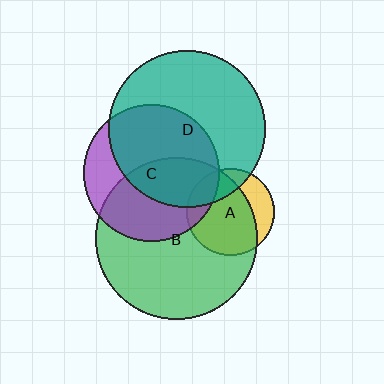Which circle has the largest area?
Circle B (green).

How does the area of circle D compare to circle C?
Approximately 1.3 times.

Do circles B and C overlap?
Yes.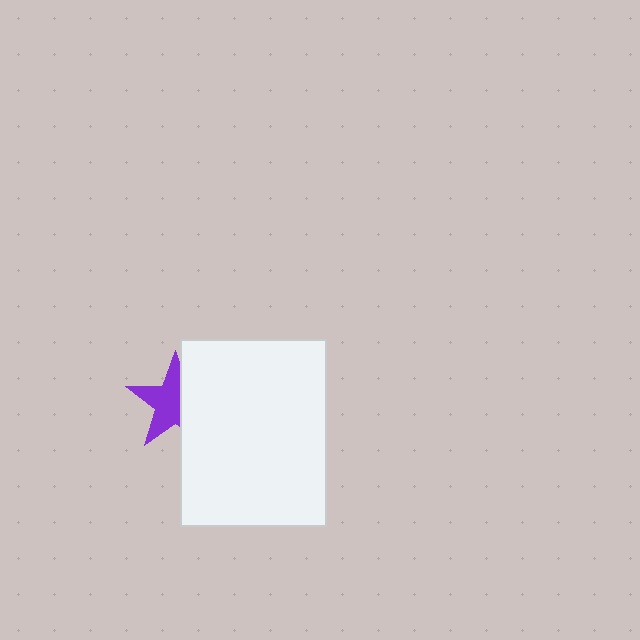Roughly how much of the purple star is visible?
About half of it is visible (roughly 59%).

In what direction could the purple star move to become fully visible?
The purple star could move left. That would shift it out from behind the white rectangle entirely.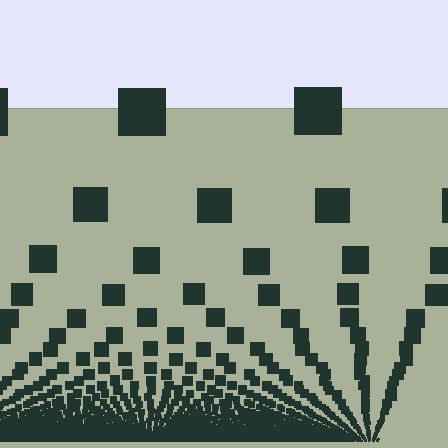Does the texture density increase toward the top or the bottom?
Density increases toward the bottom.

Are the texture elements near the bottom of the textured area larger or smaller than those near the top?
Smaller. The gradient is inverted — elements near the bottom are smaller and denser.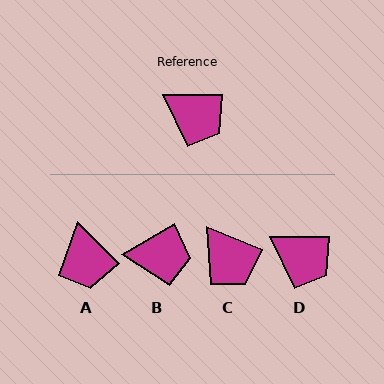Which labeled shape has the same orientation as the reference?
D.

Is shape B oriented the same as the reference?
No, it is off by about 31 degrees.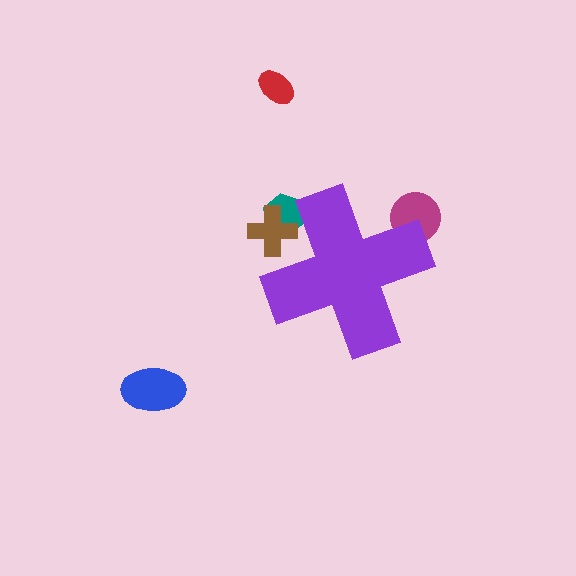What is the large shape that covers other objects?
A purple cross.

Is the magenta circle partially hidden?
Yes, the magenta circle is partially hidden behind the purple cross.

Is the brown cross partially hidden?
Yes, the brown cross is partially hidden behind the purple cross.